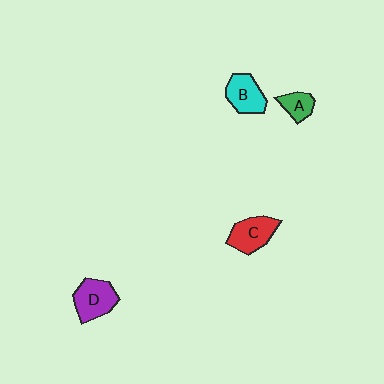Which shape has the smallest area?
Shape A (green).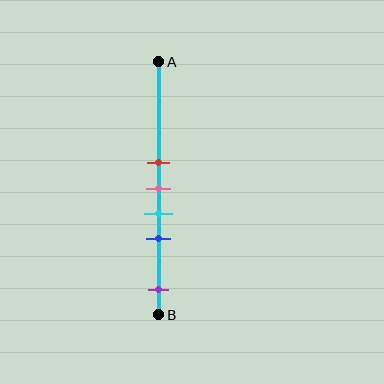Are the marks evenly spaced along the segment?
No, the marks are not evenly spaced.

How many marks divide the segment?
There are 5 marks dividing the segment.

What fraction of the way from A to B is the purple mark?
The purple mark is approximately 90% (0.9) of the way from A to B.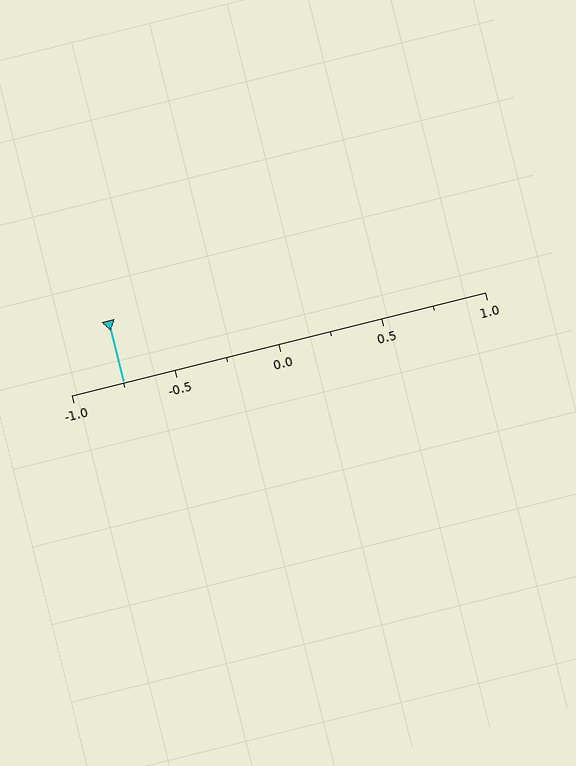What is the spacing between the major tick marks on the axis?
The major ticks are spaced 0.5 apart.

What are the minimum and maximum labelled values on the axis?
The axis runs from -1.0 to 1.0.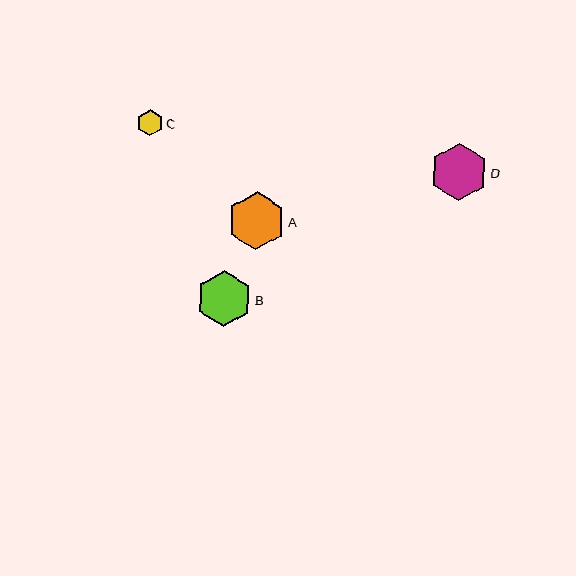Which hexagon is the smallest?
Hexagon C is the smallest with a size of approximately 26 pixels.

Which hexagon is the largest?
Hexagon A is the largest with a size of approximately 58 pixels.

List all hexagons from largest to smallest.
From largest to smallest: A, D, B, C.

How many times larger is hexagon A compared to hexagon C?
Hexagon A is approximately 2.2 times the size of hexagon C.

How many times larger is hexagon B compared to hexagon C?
Hexagon B is approximately 2.1 times the size of hexagon C.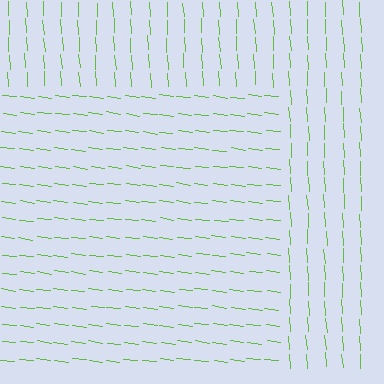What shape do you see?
I see a rectangle.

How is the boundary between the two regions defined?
The boundary is defined purely by a change in line orientation (approximately 79 degrees difference). All lines are the same color and thickness.